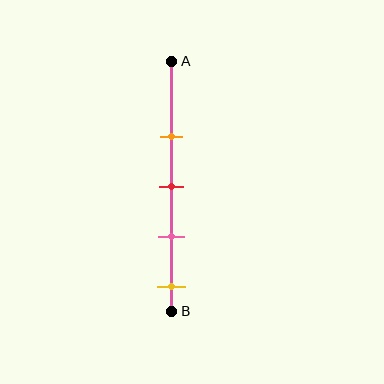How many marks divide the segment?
There are 4 marks dividing the segment.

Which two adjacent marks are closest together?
The red and pink marks are the closest adjacent pair.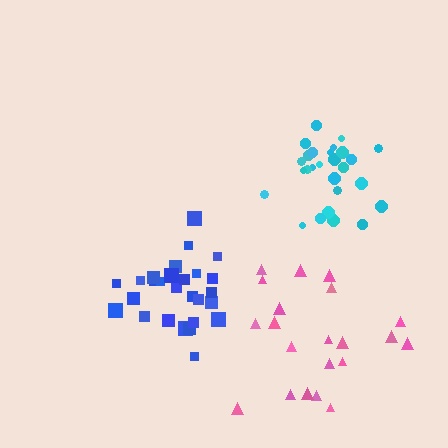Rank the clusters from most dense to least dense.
cyan, blue, pink.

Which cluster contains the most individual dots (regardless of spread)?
Blue (27).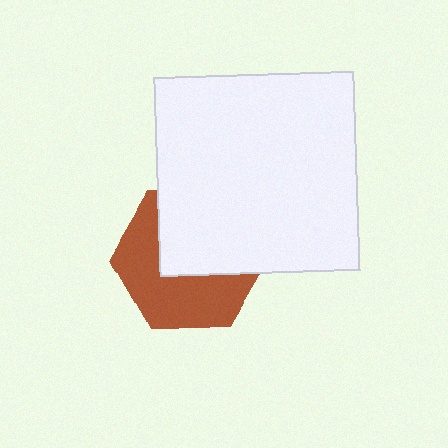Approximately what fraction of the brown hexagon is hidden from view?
Roughly 49% of the brown hexagon is hidden behind the white square.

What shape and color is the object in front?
The object in front is a white square.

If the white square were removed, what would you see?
You would see the complete brown hexagon.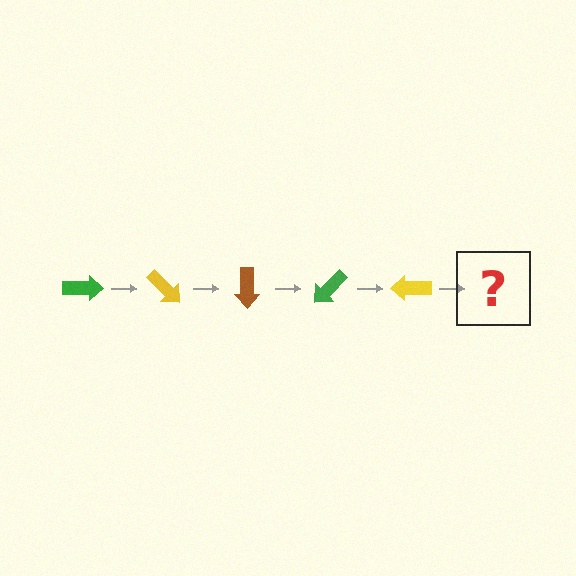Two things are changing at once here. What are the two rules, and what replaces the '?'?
The two rules are that it rotates 45 degrees each step and the color cycles through green, yellow, and brown. The '?' should be a brown arrow, rotated 225 degrees from the start.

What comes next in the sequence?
The next element should be a brown arrow, rotated 225 degrees from the start.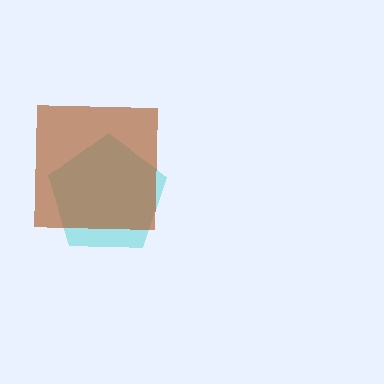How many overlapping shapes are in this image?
There are 2 overlapping shapes in the image.